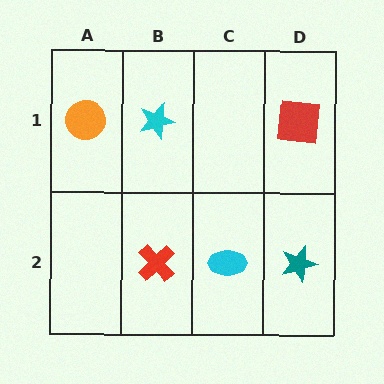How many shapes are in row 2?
3 shapes.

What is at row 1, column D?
A red square.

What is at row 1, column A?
An orange circle.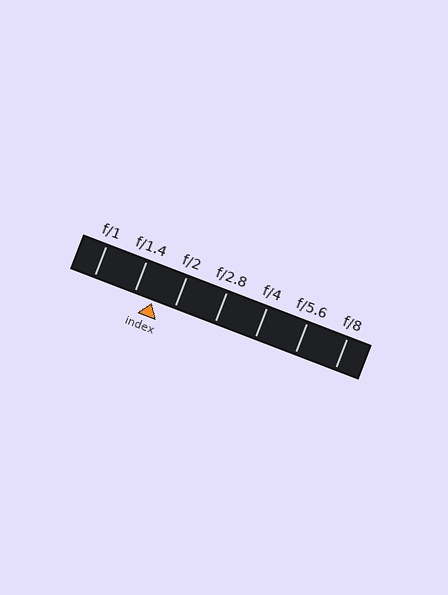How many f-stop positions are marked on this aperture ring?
There are 7 f-stop positions marked.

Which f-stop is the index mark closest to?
The index mark is closest to f/1.4.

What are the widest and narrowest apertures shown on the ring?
The widest aperture shown is f/1 and the narrowest is f/8.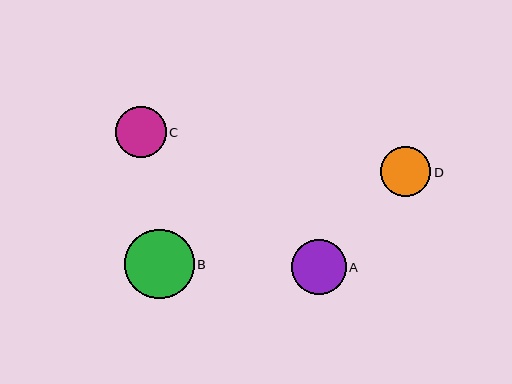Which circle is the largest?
Circle B is the largest with a size of approximately 70 pixels.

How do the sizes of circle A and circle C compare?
Circle A and circle C are approximately the same size.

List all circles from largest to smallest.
From largest to smallest: B, A, C, D.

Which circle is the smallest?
Circle D is the smallest with a size of approximately 50 pixels.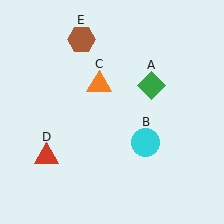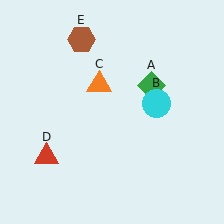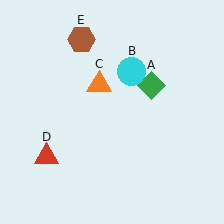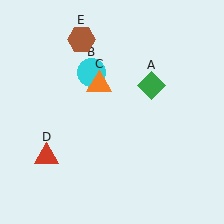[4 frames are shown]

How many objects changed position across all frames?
1 object changed position: cyan circle (object B).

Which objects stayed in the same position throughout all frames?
Green diamond (object A) and orange triangle (object C) and red triangle (object D) and brown hexagon (object E) remained stationary.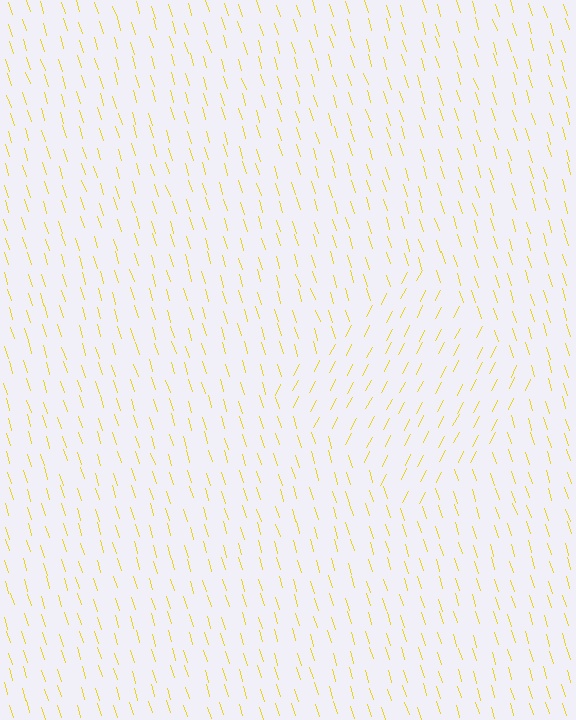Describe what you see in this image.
The image is filled with small yellow line segments. A diamond region in the image has lines oriented differently from the surrounding lines, creating a visible texture boundary.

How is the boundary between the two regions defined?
The boundary is defined purely by a change in line orientation (approximately 45 degrees difference). All lines are the same color and thickness.